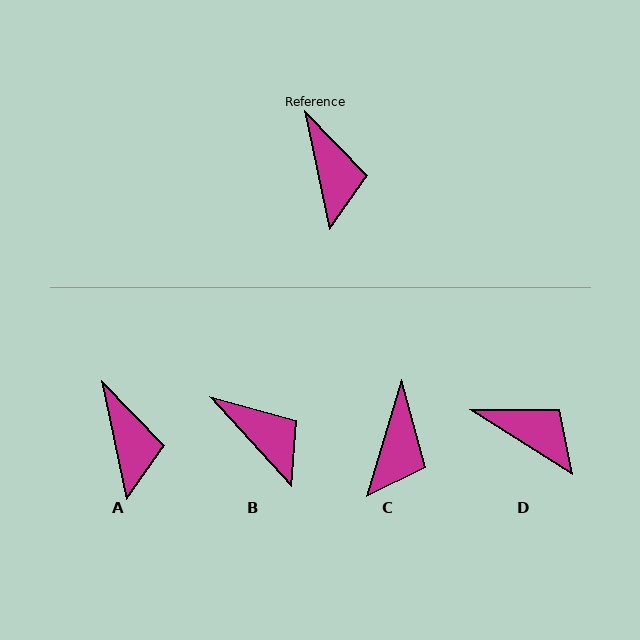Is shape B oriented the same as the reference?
No, it is off by about 30 degrees.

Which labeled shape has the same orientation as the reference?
A.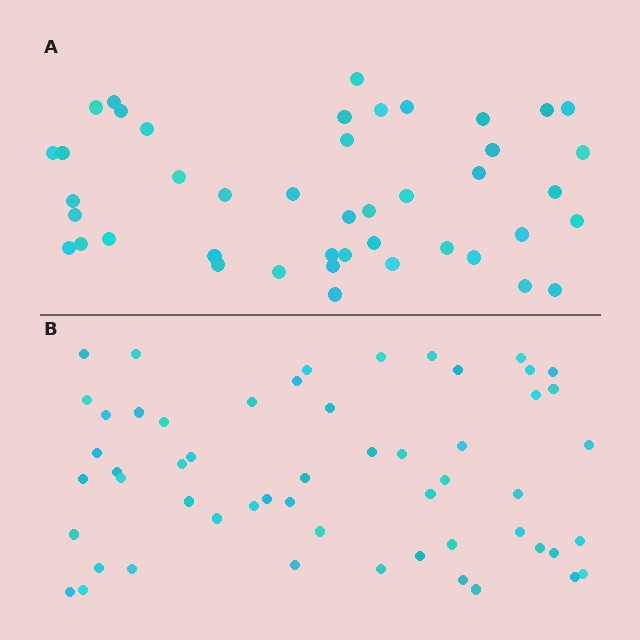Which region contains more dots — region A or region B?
Region B (the bottom region) has more dots.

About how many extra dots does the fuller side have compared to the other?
Region B has roughly 12 or so more dots than region A.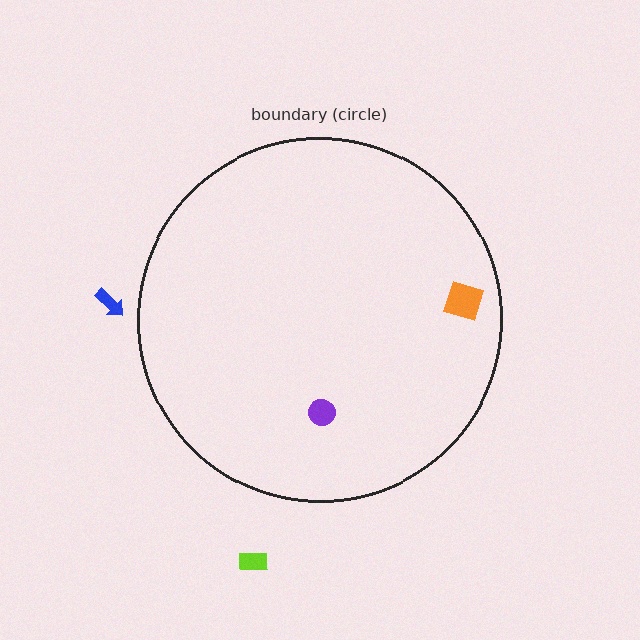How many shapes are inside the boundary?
2 inside, 2 outside.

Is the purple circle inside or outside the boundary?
Inside.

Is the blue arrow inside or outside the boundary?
Outside.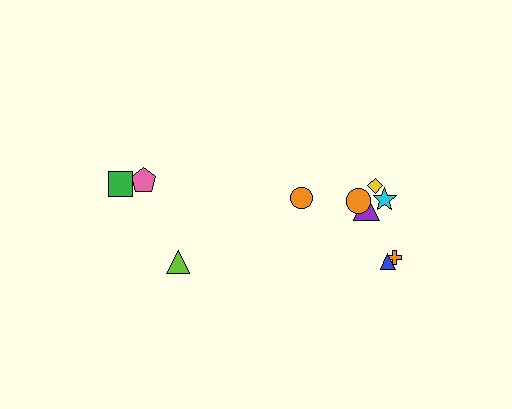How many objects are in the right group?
There are 7 objects.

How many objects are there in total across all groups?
There are 10 objects.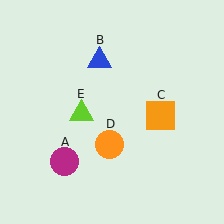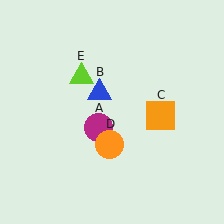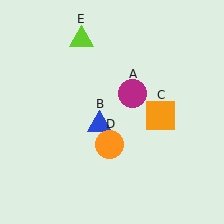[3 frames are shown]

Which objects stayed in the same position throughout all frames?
Orange square (object C) and orange circle (object D) remained stationary.